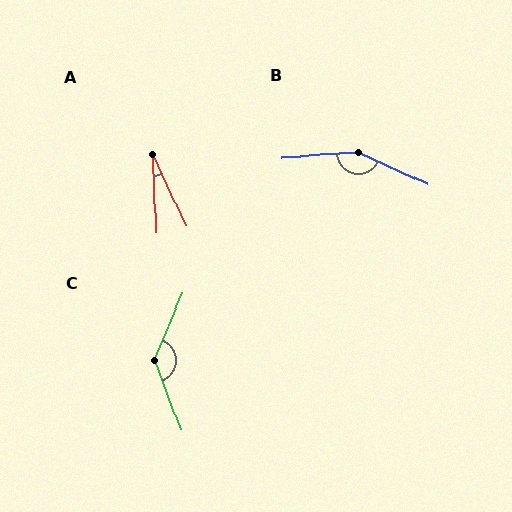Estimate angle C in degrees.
Approximately 136 degrees.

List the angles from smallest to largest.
A (23°), C (136°), B (152°).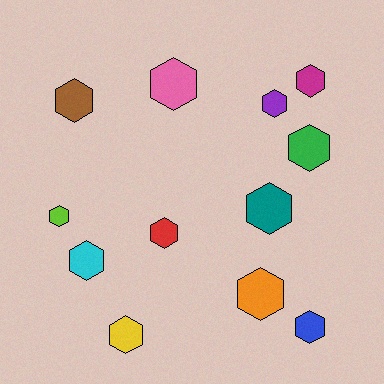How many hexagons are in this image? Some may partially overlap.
There are 12 hexagons.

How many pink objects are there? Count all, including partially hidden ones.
There is 1 pink object.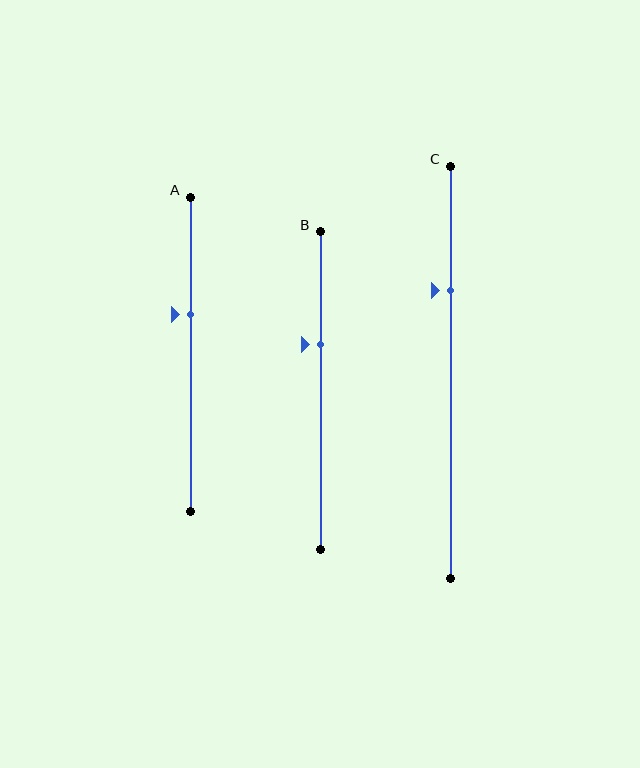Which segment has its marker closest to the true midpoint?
Segment A has its marker closest to the true midpoint.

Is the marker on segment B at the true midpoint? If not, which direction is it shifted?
No, the marker on segment B is shifted upward by about 14% of the segment length.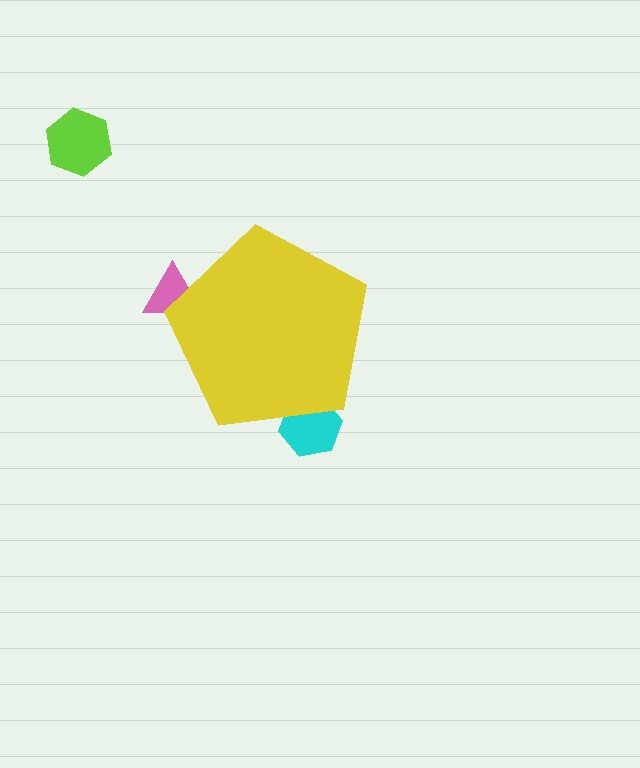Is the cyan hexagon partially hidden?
Yes, the cyan hexagon is partially hidden behind the yellow pentagon.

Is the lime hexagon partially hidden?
No, the lime hexagon is fully visible.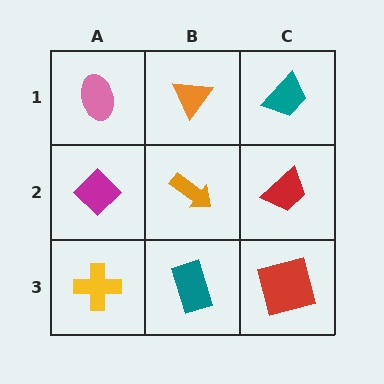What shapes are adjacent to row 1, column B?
An orange arrow (row 2, column B), a pink ellipse (row 1, column A), a teal trapezoid (row 1, column C).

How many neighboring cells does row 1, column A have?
2.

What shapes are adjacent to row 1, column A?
A magenta diamond (row 2, column A), an orange triangle (row 1, column B).